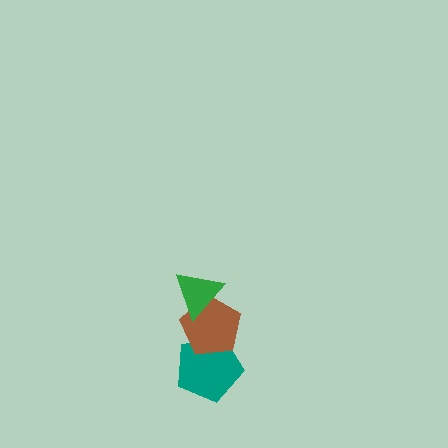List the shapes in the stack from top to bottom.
From top to bottom: the green triangle, the brown pentagon, the teal pentagon.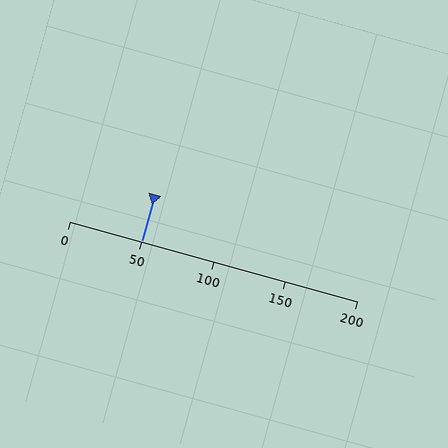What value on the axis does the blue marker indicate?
The marker indicates approximately 50.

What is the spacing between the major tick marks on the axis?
The major ticks are spaced 50 apart.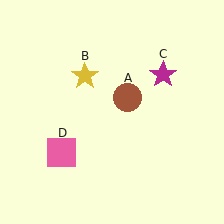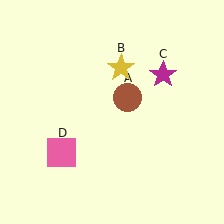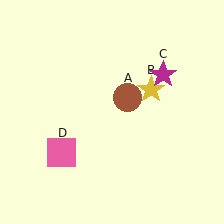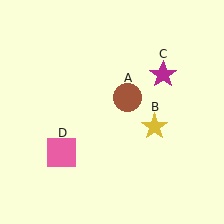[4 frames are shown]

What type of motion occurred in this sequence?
The yellow star (object B) rotated clockwise around the center of the scene.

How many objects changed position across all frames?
1 object changed position: yellow star (object B).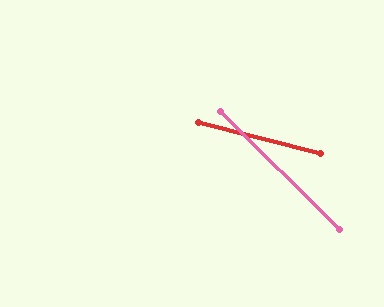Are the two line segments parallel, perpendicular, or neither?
Neither parallel nor perpendicular — they differ by about 31°.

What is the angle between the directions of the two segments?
Approximately 31 degrees.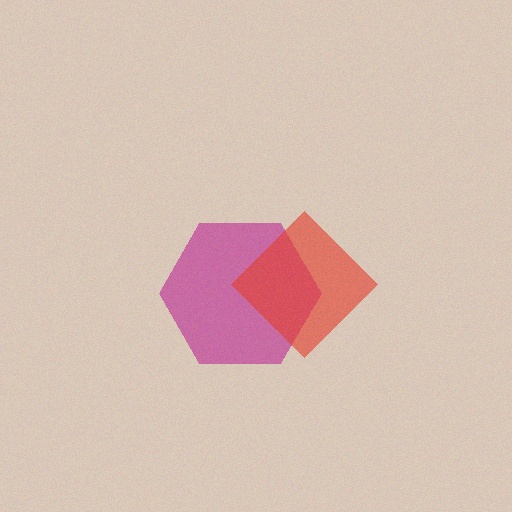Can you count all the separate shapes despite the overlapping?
Yes, there are 2 separate shapes.